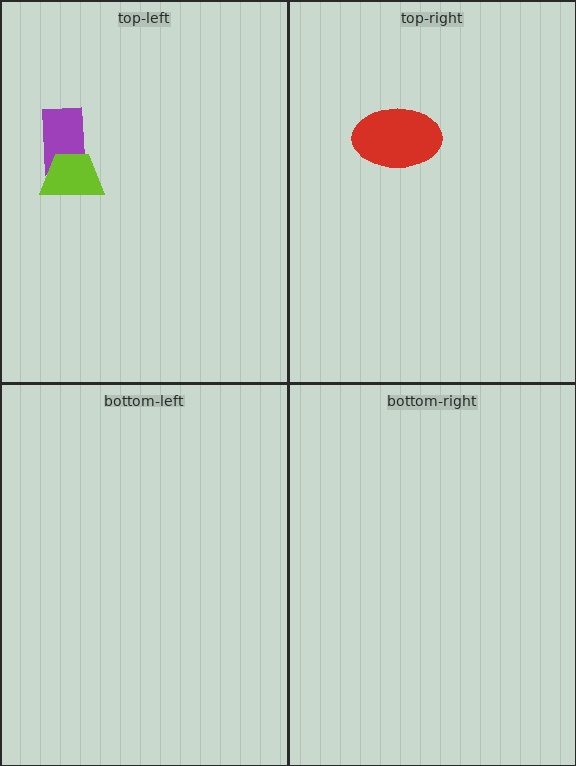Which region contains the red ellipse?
The top-right region.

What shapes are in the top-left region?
The purple rectangle, the lime trapezoid.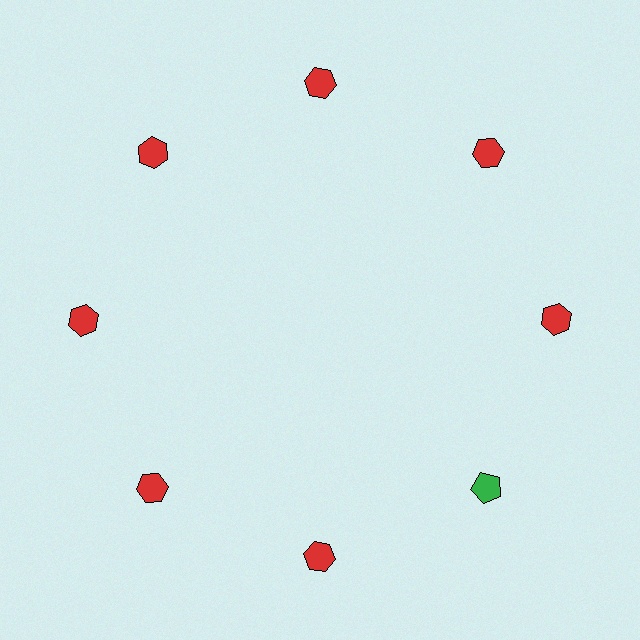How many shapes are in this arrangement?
There are 8 shapes arranged in a ring pattern.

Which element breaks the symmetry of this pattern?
The green pentagon at roughly the 4 o'clock position breaks the symmetry. All other shapes are red hexagons.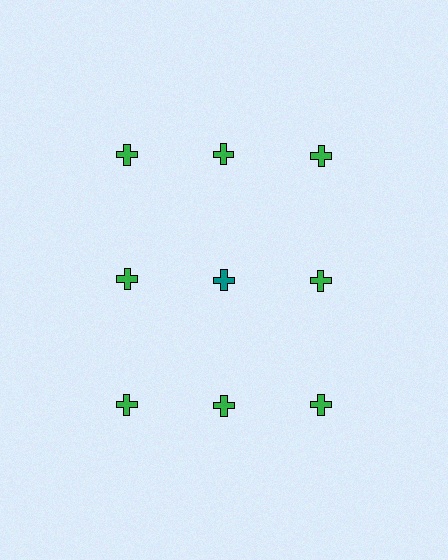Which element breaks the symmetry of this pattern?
The teal cross in the second row, second from left column breaks the symmetry. All other shapes are green crosses.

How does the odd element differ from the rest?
It has a different color: teal instead of green.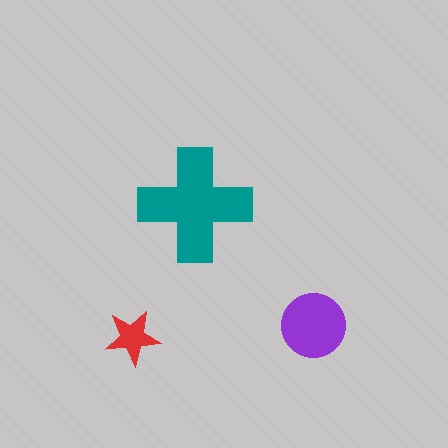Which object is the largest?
The teal cross.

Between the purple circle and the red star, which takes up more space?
The purple circle.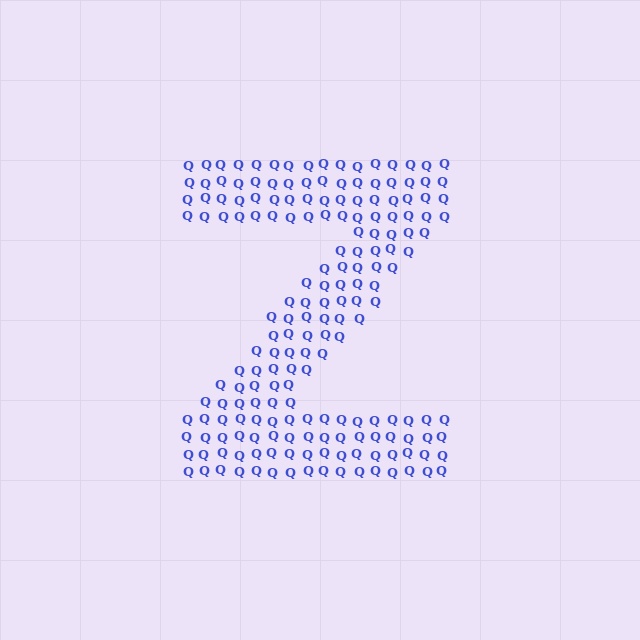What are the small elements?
The small elements are letter Q's.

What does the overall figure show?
The overall figure shows the letter Z.